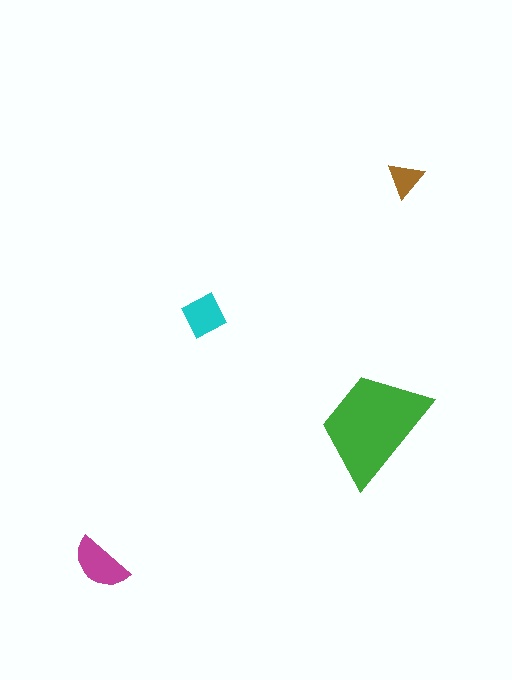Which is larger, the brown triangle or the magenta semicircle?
The magenta semicircle.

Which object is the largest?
The green trapezoid.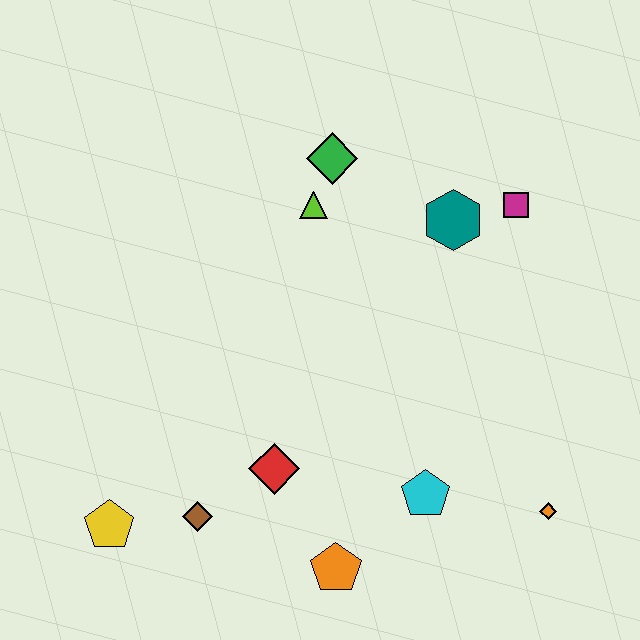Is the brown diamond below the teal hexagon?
Yes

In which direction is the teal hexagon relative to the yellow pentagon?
The teal hexagon is to the right of the yellow pentagon.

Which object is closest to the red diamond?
The brown diamond is closest to the red diamond.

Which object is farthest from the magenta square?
The yellow pentagon is farthest from the magenta square.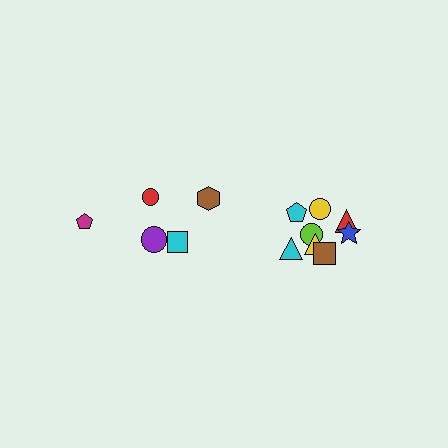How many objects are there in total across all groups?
There are 13 objects.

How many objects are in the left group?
There are 5 objects.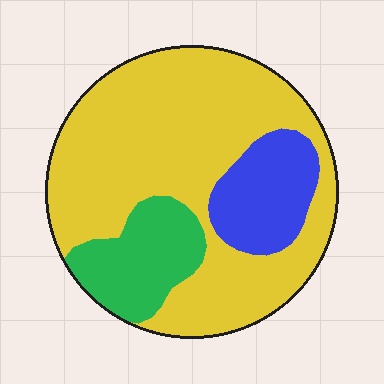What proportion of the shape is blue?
Blue covers 15% of the shape.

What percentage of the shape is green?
Green covers around 15% of the shape.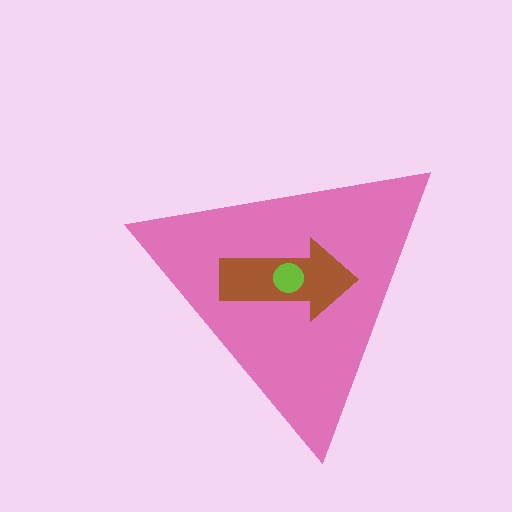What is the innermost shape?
The lime circle.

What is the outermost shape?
The pink triangle.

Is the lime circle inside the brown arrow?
Yes.